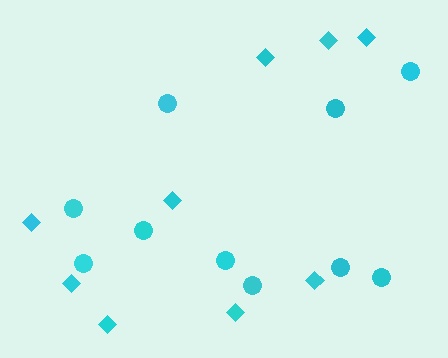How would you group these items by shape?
There are 2 groups: one group of circles (10) and one group of diamonds (9).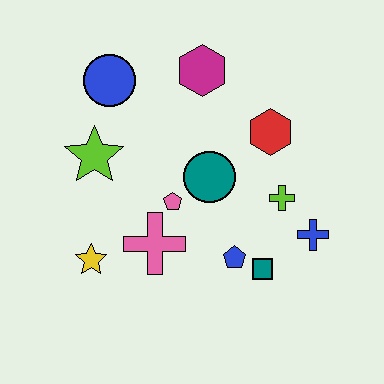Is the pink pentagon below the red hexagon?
Yes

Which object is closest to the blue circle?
The lime star is closest to the blue circle.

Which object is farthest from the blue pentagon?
The blue circle is farthest from the blue pentagon.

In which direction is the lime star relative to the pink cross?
The lime star is above the pink cross.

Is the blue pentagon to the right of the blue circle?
Yes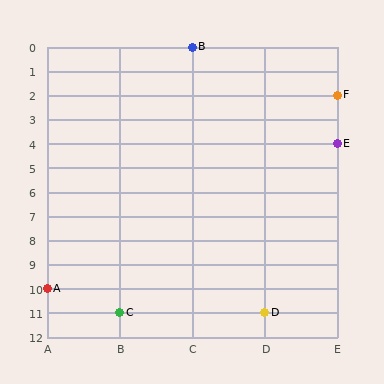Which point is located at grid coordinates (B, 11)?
Point C is at (B, 11).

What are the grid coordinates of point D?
Point D is at grid coordinates (D, 11).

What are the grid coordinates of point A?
Point A is at grid coordinates (A, 10).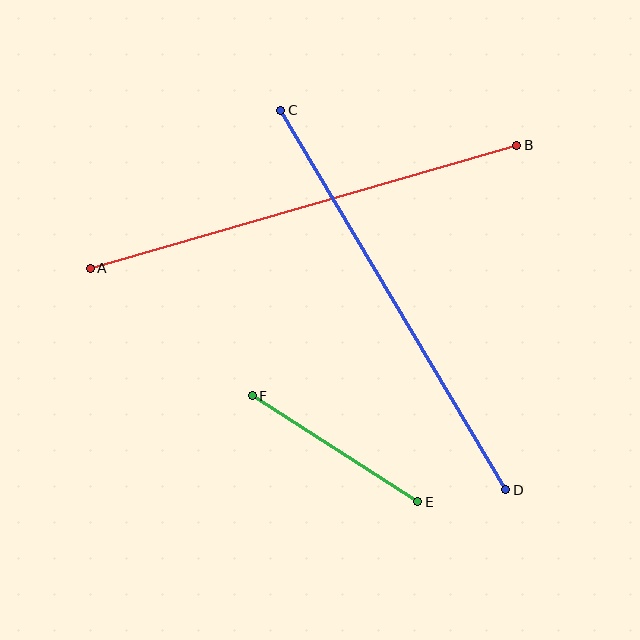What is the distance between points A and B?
The distance is approximately 444 pixels.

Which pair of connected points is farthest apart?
Points A and B are farthest apart.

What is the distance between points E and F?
The distance is approximately 197 pixels.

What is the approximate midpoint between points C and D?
The midpoint is at approximately (393, 300) pixels.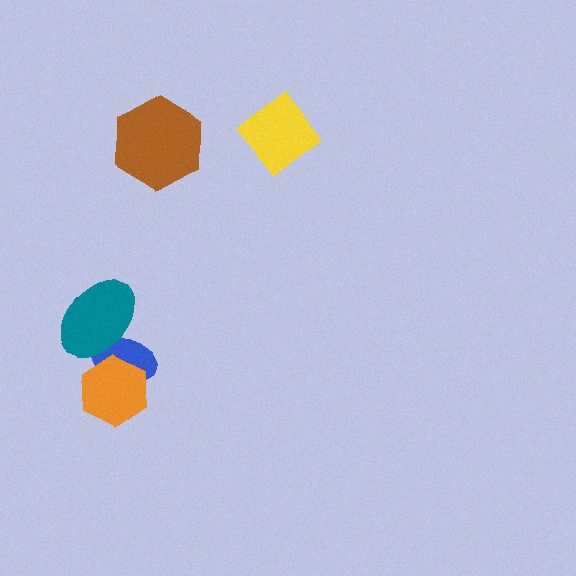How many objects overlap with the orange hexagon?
1 object overlaps with the orange hexagon.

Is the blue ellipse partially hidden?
Yes, it is partially covered by another shape.